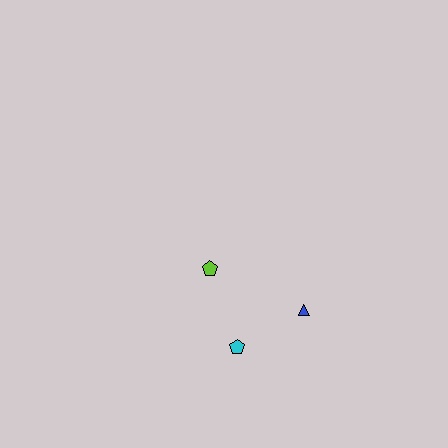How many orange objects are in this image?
There are no orange objects.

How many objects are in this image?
There are 3 objects.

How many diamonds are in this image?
There are no diamonds.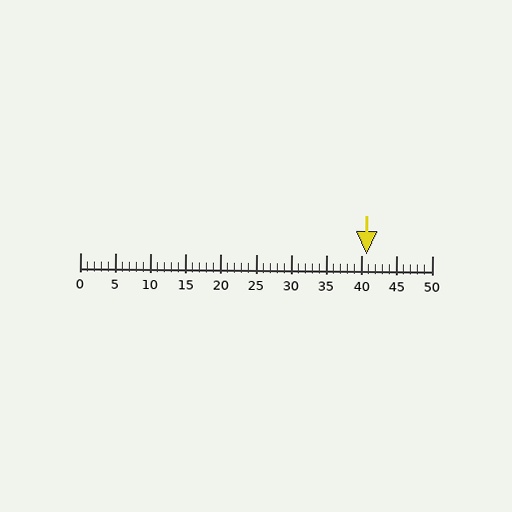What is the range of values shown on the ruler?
The ruler shows values from 0 to 50.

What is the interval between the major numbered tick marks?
The major tick marks are spaced 5 units apart.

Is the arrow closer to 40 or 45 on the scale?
The arrow is closer to 40.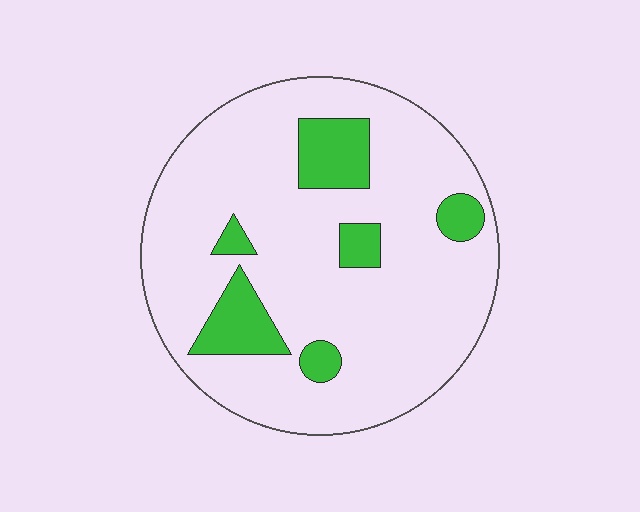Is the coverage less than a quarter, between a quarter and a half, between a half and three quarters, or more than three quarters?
Less than a quarter.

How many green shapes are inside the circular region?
6.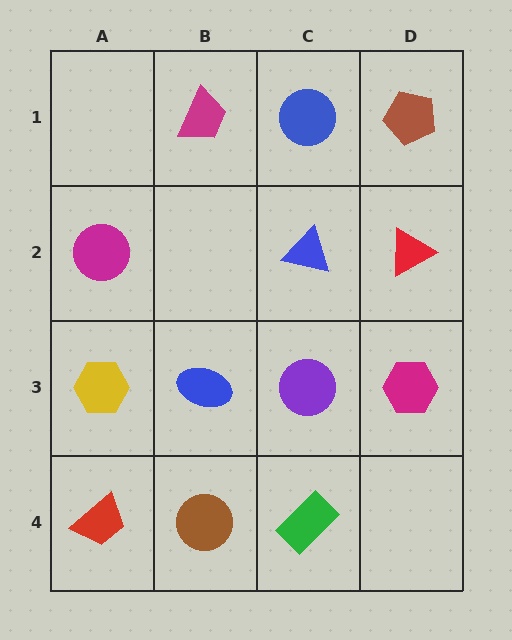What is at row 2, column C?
A blue triangle.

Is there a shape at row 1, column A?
No, that cell is empty.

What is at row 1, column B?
A magenta trapezoid.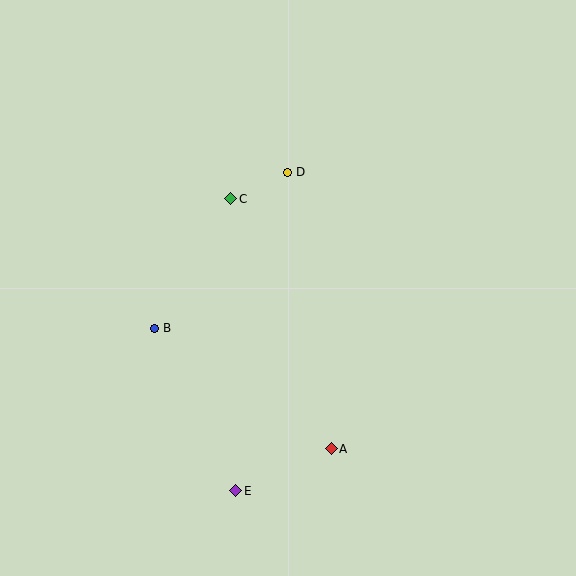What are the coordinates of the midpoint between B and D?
The midpoint between B and D is at (221, 250).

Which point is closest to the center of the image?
Point C at (231, 199) is closest to the center.